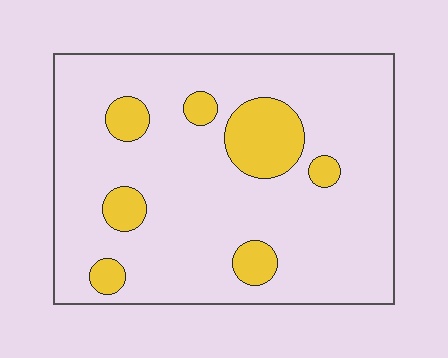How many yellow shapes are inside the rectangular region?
7.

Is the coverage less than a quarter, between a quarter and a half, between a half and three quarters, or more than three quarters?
Less than a quarter.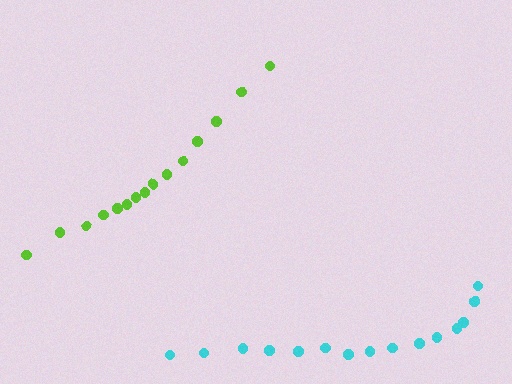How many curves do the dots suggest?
There are 2 distinct paths.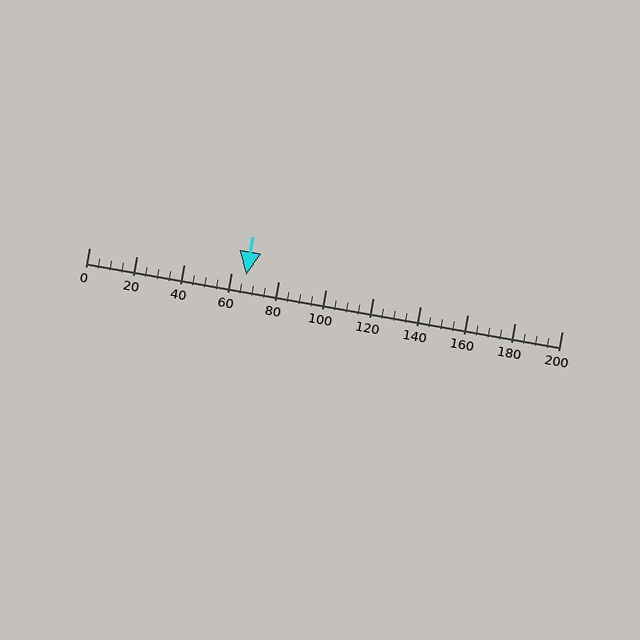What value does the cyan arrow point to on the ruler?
The cyan arrow points to approximately 67.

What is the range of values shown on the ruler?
The ruler shows values from 0 to 200.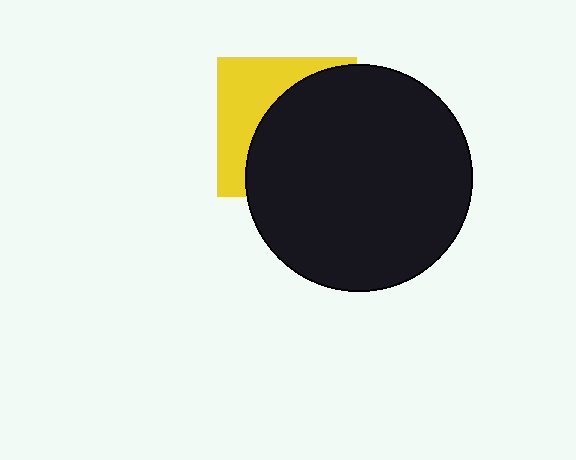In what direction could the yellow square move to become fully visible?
The yellow square could move left. That would shift it out from behind the black circle entirely.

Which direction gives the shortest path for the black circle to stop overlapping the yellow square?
Moving right gives the shortest separation.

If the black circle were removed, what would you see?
You would see the complete yellow square.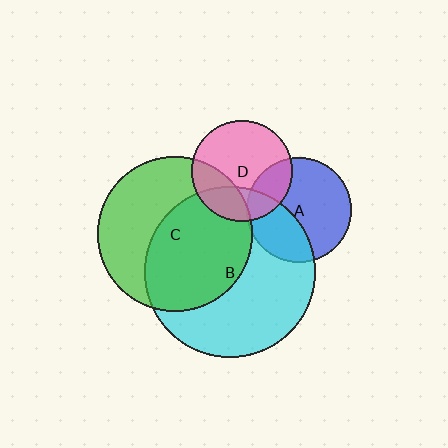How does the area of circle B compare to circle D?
Approximately 2.9 times.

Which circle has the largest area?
Circle B (cyan).